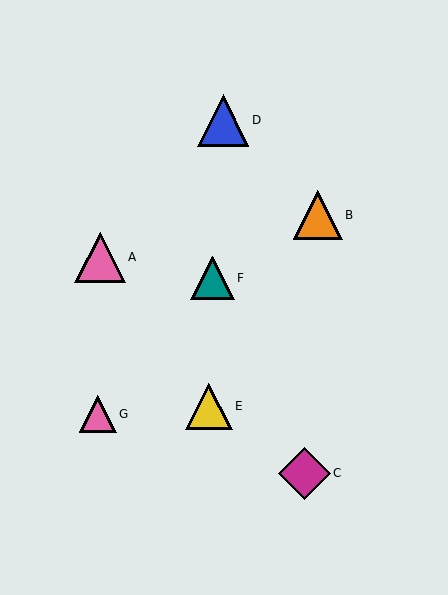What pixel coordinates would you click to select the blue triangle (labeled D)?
Click at (223, 120) to select the blue triangle D.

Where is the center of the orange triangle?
The center of the orange triangle is at (318, 215).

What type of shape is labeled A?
Shape A is a pink triangle.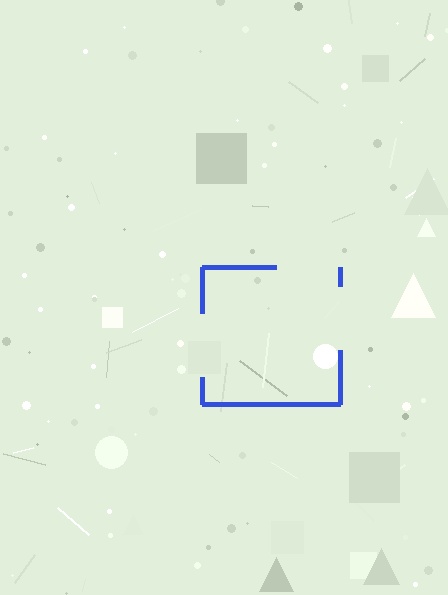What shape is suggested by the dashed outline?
The dashed outline suggests a square.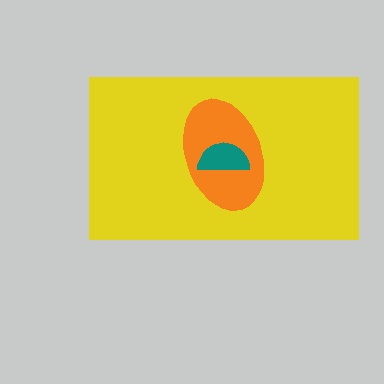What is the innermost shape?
The teal semicircle.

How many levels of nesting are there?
3.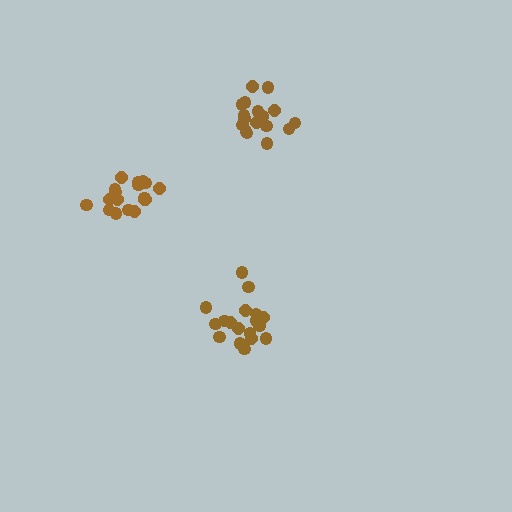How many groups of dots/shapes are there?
There are 3 groups.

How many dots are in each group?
Group 1: 19 dots, Group 2: 17 dots, Group 3: 18 dots (54 total).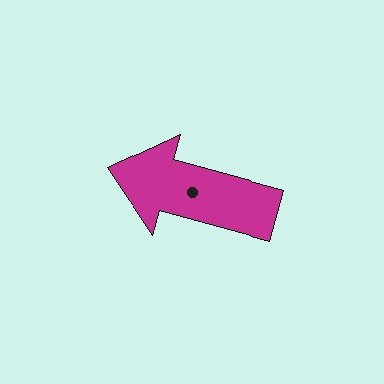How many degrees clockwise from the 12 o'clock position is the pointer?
Approximately 285 degrees.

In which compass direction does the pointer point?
West.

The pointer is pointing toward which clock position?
Roughly 10 o'clock.